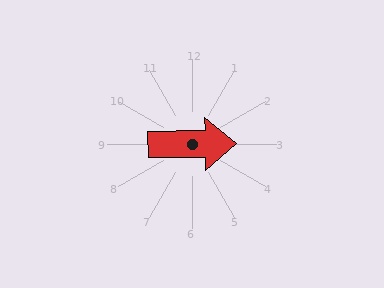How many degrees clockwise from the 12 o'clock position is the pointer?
Approximately 89 degrees.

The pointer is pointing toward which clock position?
Roughly 3 o'clock.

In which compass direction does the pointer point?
East.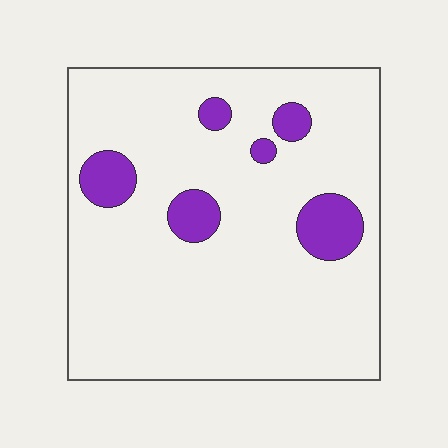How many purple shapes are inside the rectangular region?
6.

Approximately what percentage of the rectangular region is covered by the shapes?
Approximately 10%.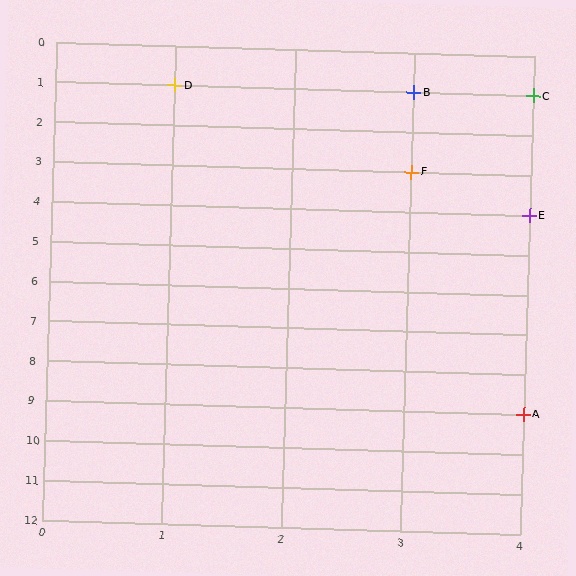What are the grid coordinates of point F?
Point F is at grid coordinates (3, 3).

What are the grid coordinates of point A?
Point A is at grid coordinates (4, 9).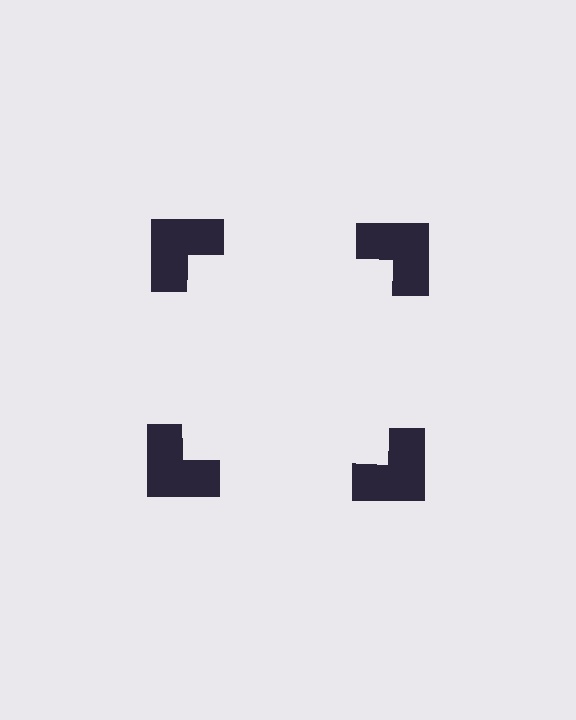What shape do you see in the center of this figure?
An illusory square — its edges are inferred from the aligned wedge cuts in the notched squares, not physically drawn.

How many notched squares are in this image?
There are 4 — one at each vertex of the illusory square.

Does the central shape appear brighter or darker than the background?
It typically appears slightly brighter than the background, even though no actual brightness change is drawn.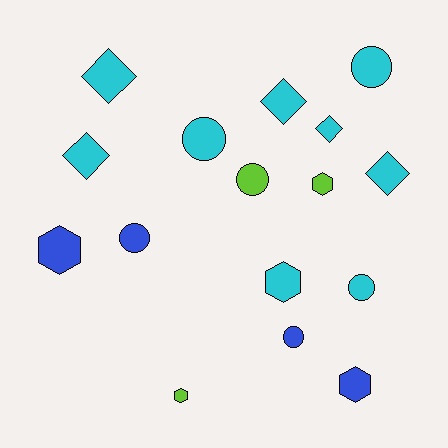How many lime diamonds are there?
There are no lime diamonds.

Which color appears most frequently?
Cyan, with 9 objects.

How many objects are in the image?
There are 16 objects.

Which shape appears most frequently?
Circle, with 6 objects.